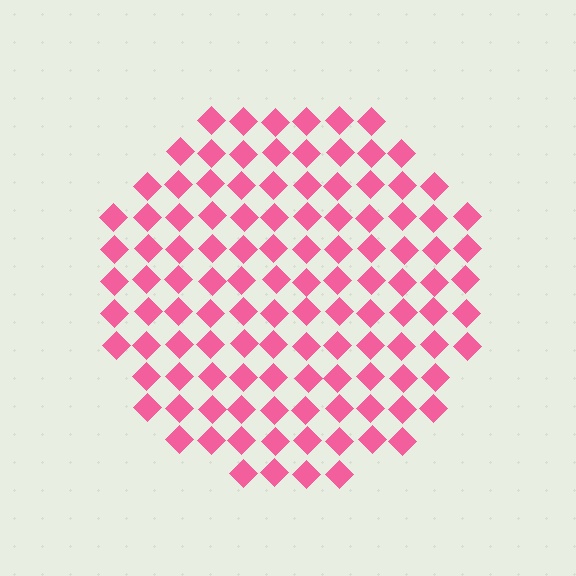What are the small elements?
The small elements are diamonds.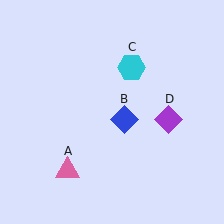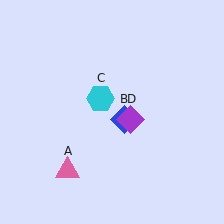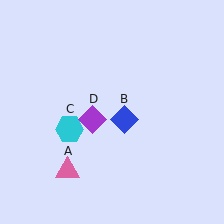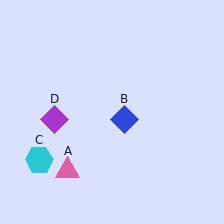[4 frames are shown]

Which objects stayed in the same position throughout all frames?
Pink triangle (object A) and blue diamond (object B) remained stationary.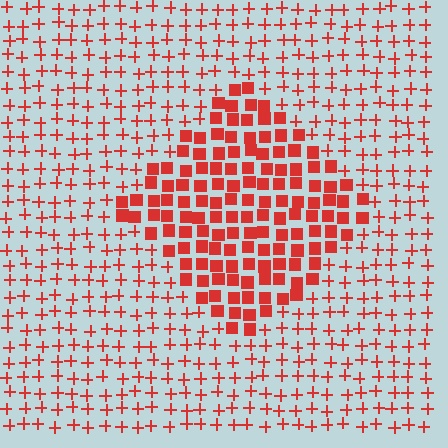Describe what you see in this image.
The image is filled with small red elements arranged in a uniform grid. A diamond-shaped region contains squares, while the surrounding area contains plus signs. The boundary is defined purely by the change in element shape.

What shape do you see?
I see a diamond.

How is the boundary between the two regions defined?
The boundary is defined by a change in element shape: squares inside vs. plus signs outside. All elements share the same color and spacing.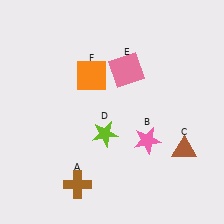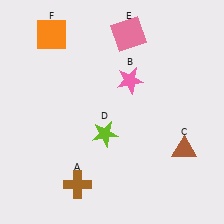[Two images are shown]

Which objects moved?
The objects that moved are: the pink star (B), the pink square (E), the orange square (F).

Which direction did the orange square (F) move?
The orange square (F) moved up.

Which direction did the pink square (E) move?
The pink square (E) moved up.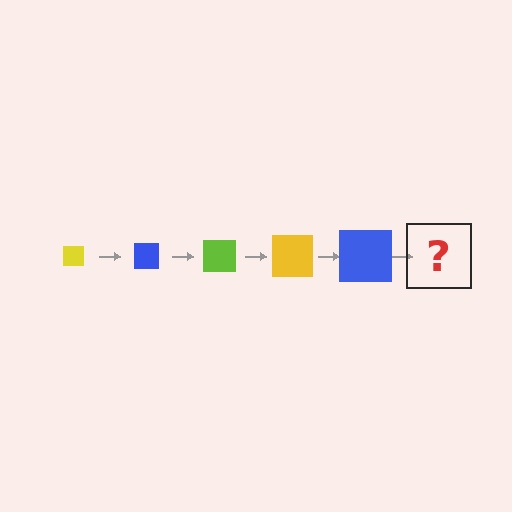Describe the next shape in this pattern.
It should be a lime square, larger than the previous one.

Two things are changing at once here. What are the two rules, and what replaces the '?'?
The two rules are that the square grows larger each step and the color cycles through yellow, blue, and lime. The '?' should be a lime square, larger than the previous one.